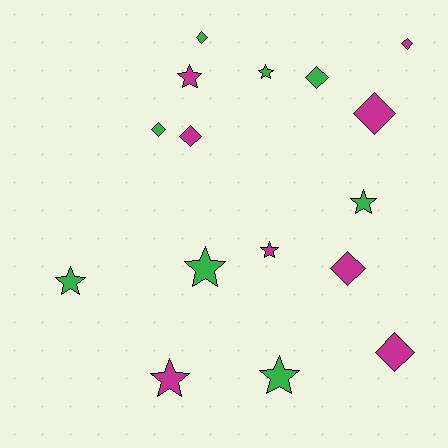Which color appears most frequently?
Green, with 8 objects.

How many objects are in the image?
There are 16 objects.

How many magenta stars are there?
There are 3 magenta stars.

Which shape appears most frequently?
Star, with 8 objects.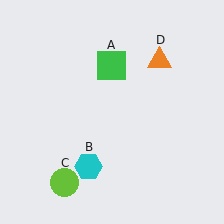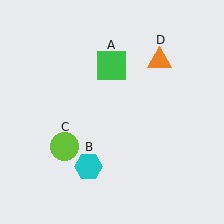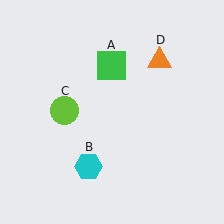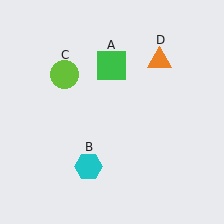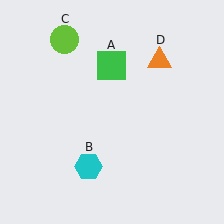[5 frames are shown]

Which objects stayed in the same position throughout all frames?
Green square (object A) and cyan hexagon (object B) and orange triangle (object D) remained stationary.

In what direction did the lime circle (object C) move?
The lime circle (object C) moved up.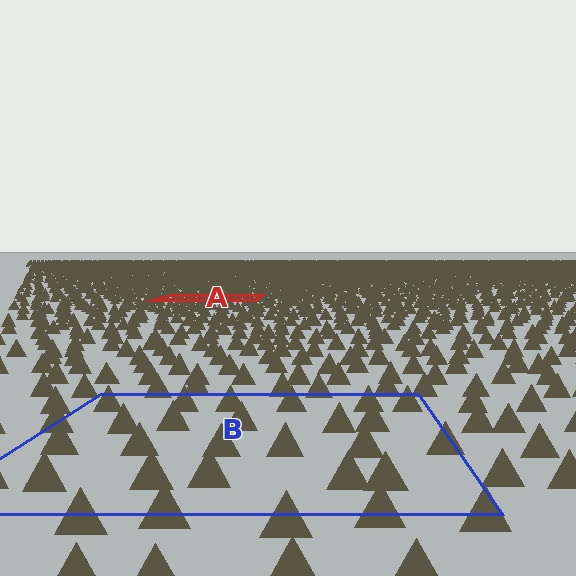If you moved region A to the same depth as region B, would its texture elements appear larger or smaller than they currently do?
They would appear larger. At a closer depth, the same texture elements are projected at a bigger on-screen size.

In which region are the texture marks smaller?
The texture marks are smaller in region A, because it is farther away.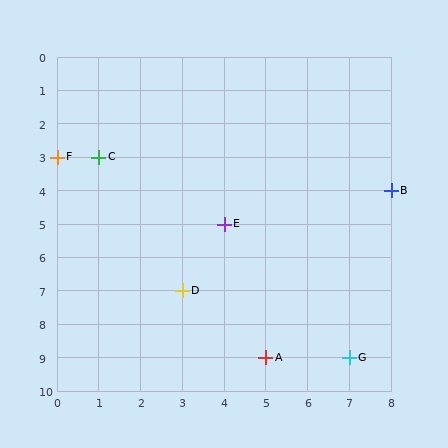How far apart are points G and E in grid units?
Points G and E are 3 columns and 4 rows apart (about 5.0 grid units diagonally).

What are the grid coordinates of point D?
Point D is at grid coordinates (3, 7).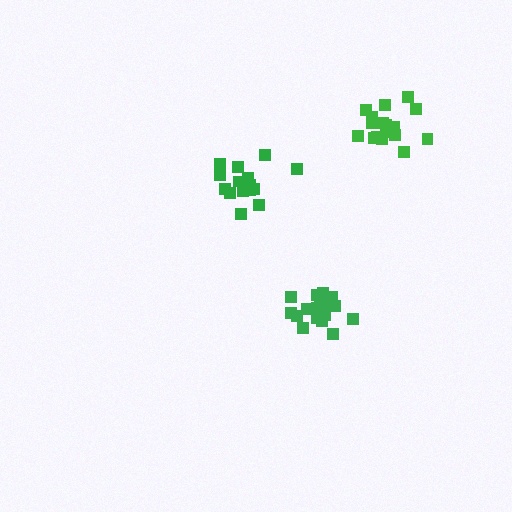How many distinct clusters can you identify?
There are 3 distinct clusters.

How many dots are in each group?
Group 1: 21 dots, Group 2: 16 dots, Group 3: 18 dots (55 total).